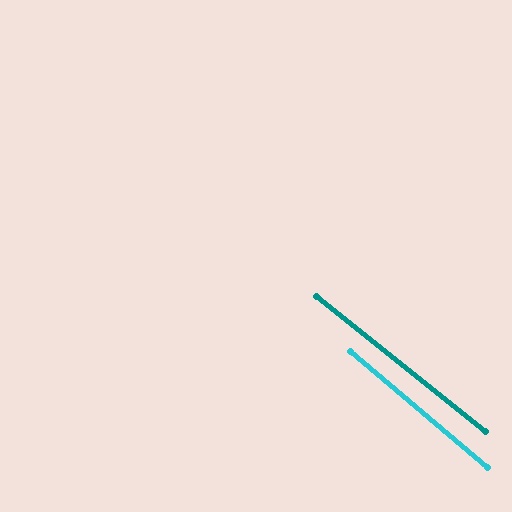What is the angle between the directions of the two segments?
Approximately 1 degree.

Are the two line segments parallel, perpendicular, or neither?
Parallel — their directions differ by only 1.3°.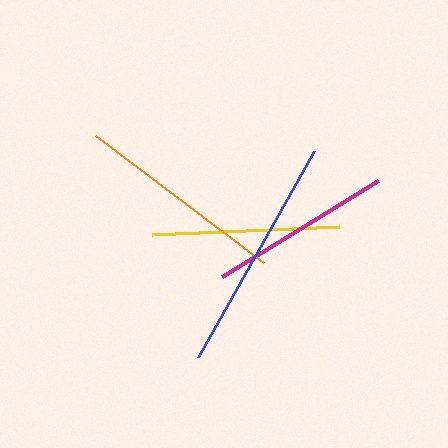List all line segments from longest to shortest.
From longest to shortest: blue, orange, yellow, magenta.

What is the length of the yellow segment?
The yellow segment is approximately 187 pixels long.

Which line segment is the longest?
The blue line is the longest at approximately 236 pixels.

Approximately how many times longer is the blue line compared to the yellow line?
The blue line is approximately 1.3 times the length of the yellow line.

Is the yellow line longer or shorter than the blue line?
The blue line is longer than the yellow line.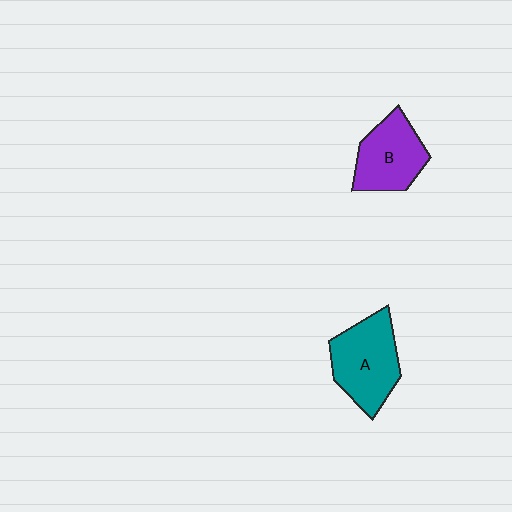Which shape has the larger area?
Shape A (teal).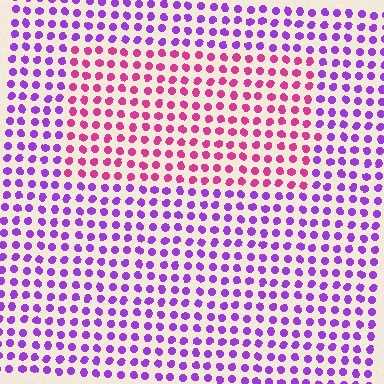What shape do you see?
I see a rectangle.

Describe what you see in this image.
The image is filled with small purple elements in a uniform arrangement. A rectangle-shaped region is visible where the elements are tinted to a slightly different hue, forming a subtle color boundary.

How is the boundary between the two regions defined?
The boundary is defined purely by a slight shift in hue (about 48 degrees). Spacing, size, and orientation are identical on both sides.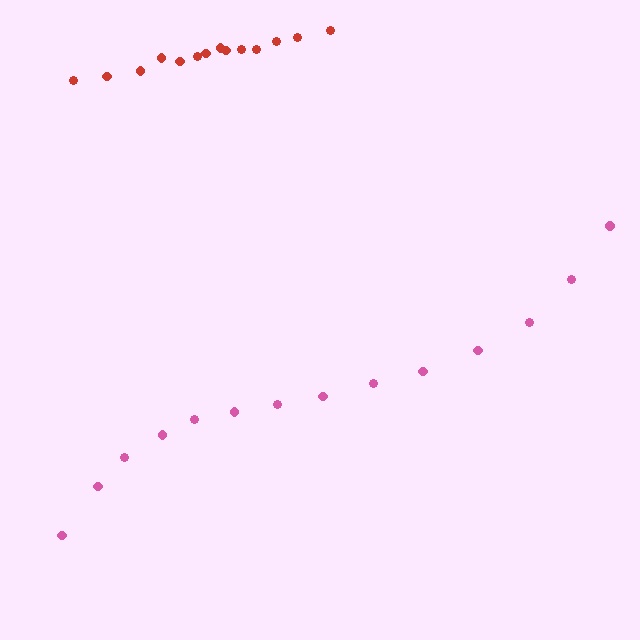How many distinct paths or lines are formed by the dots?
There are 2 distinct paths.